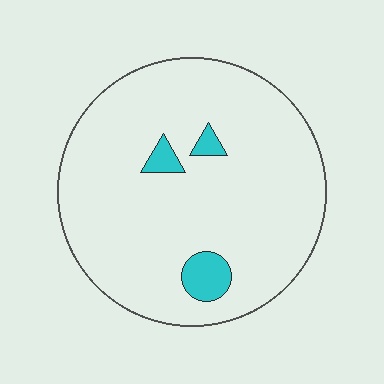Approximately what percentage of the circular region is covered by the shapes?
Approximately 5%.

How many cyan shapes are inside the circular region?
3.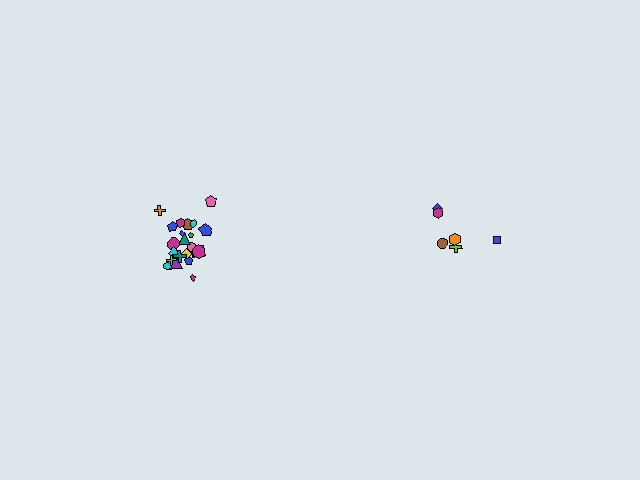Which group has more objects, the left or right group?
The left group.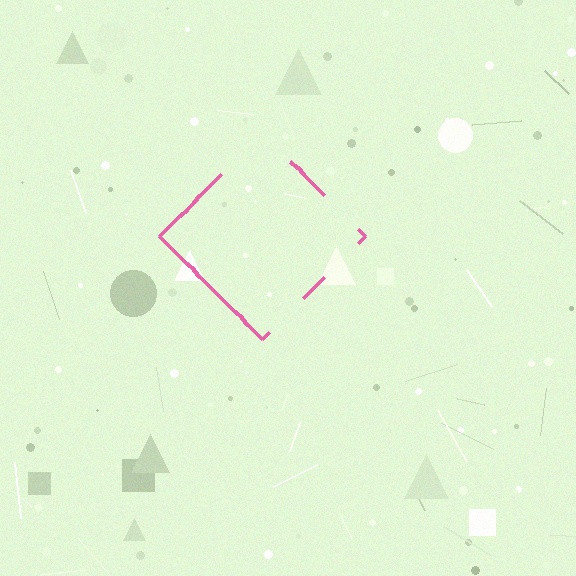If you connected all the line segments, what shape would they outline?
They would outline a diamond.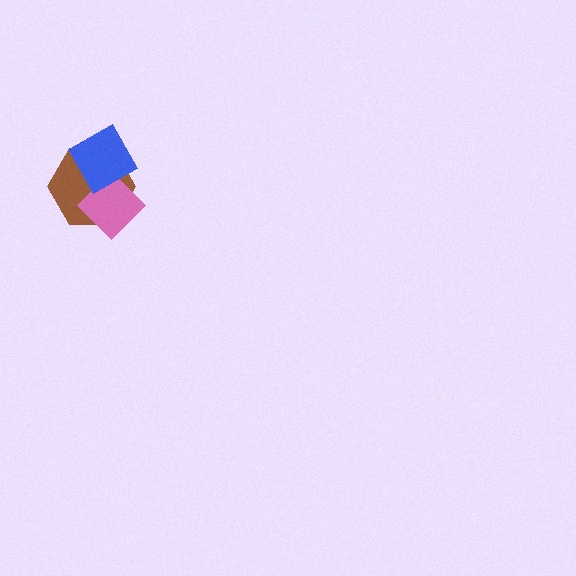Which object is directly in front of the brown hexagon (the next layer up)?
The pink diamond is directly in front of the brown hexagon.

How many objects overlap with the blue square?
2 objects overlap with the blue square.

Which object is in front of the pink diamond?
The blue square is in front of the pink diamond.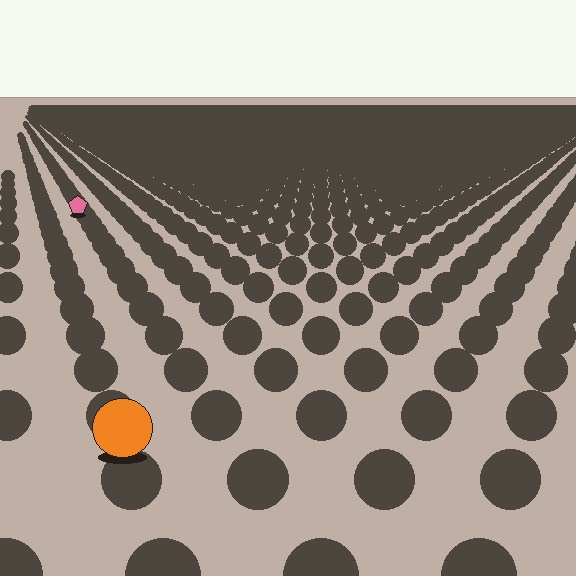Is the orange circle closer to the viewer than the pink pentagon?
Yes. The orange circle is closer — you can tell from the texture gradient: the ground texture is coarser near it.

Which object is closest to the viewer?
The orange circle is closest. The texture marks near it are larger and more spread out.